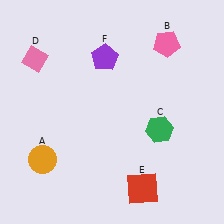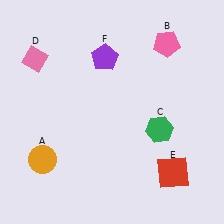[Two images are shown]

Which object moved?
The red square (E) moved right.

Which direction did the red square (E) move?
The red square (E) moved right.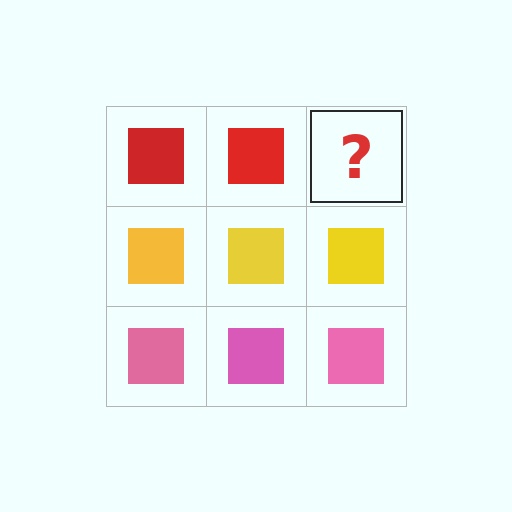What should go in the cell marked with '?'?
The missing cell should contain a red square.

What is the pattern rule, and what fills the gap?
The rule is that each row has a consistent color. The gap should be filled with a red square.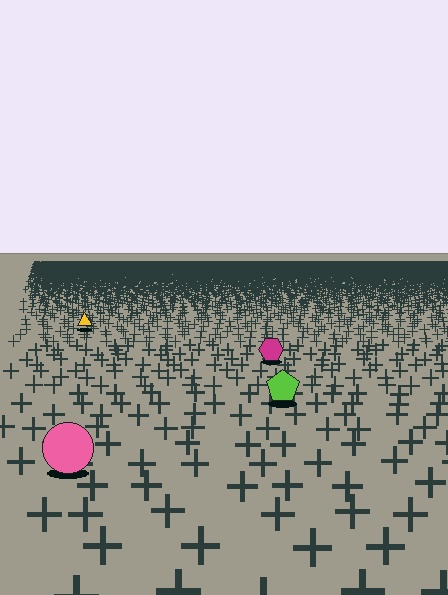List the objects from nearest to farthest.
From nearest to farthest: the pink circle, the lime pentagon, the magenta hexagon, the yellow triangle.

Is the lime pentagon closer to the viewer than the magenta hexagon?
Yes. The lime pentagon is closer — you can tell from the texture gradient: the ground texture is coarser near it.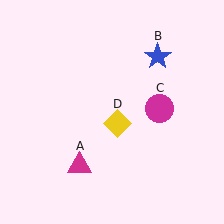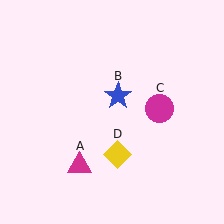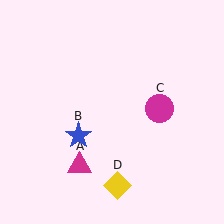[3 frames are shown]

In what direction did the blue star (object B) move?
The blue star (object B) moved down and to the left.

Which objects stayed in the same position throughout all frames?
Magenta triangle (object A) and magenta circle (object C) remained stationary.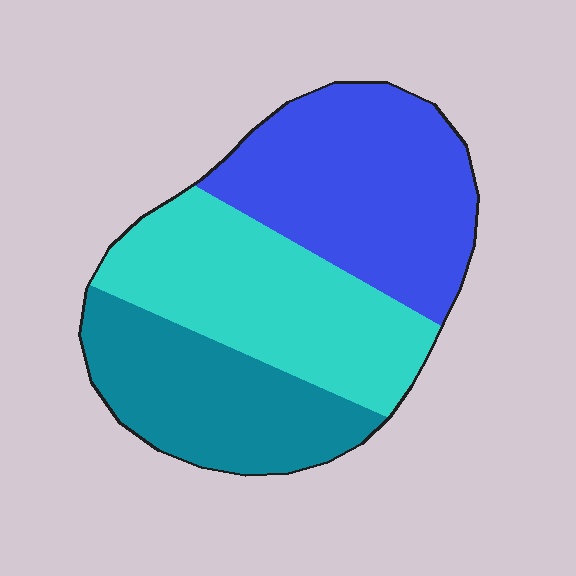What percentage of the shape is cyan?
Cyan covers 35% of the shape.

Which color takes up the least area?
Teal, at roughly 30%.